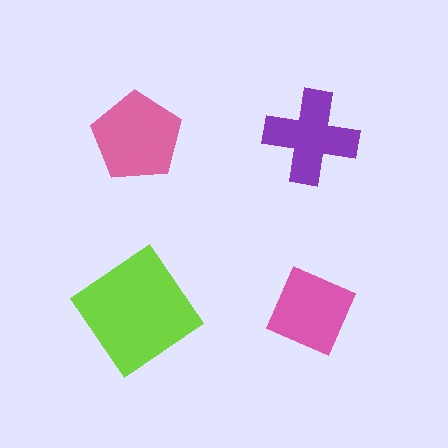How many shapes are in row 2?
2 shapes.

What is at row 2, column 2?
A pink diamond.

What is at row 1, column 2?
A purple cross.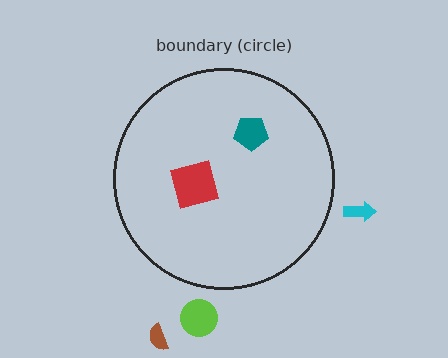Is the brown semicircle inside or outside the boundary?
Outside.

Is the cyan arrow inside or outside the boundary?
Outside.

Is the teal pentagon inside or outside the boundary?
Inside.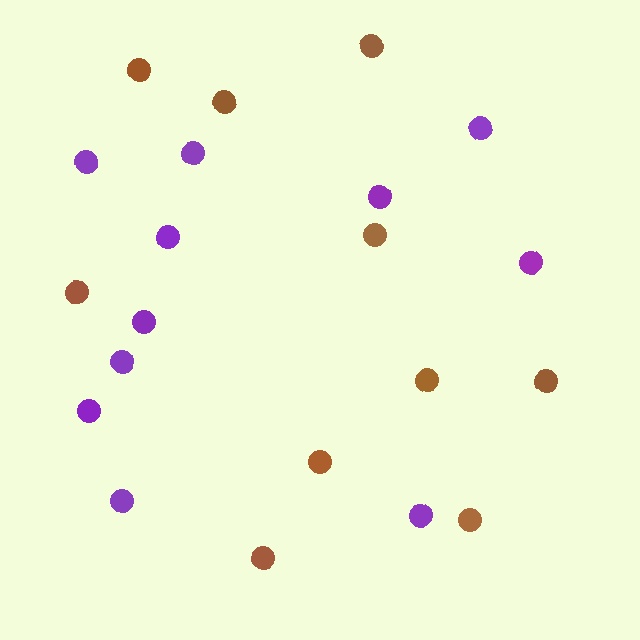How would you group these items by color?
There are 2 groups: one group of brown circles (10) and one group of purple circles (11).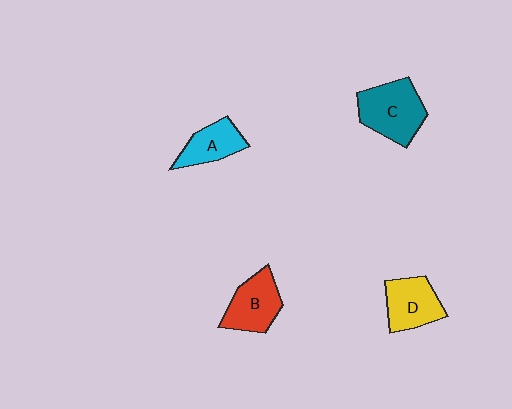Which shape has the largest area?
Shape C (teal).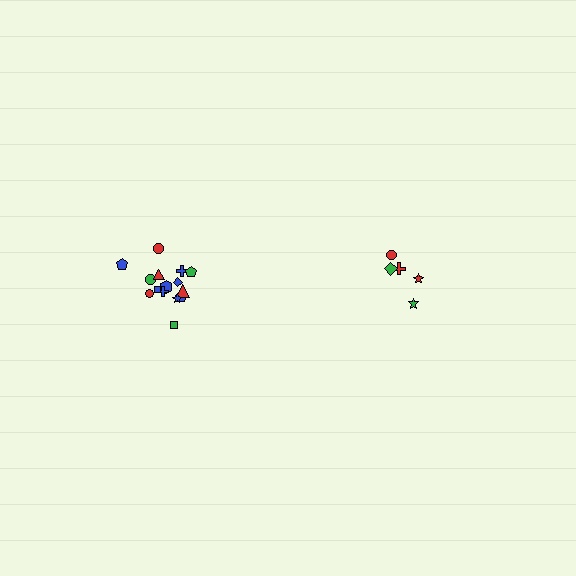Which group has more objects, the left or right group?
The left group.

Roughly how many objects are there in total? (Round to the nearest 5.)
Roughly 20 objects in total.